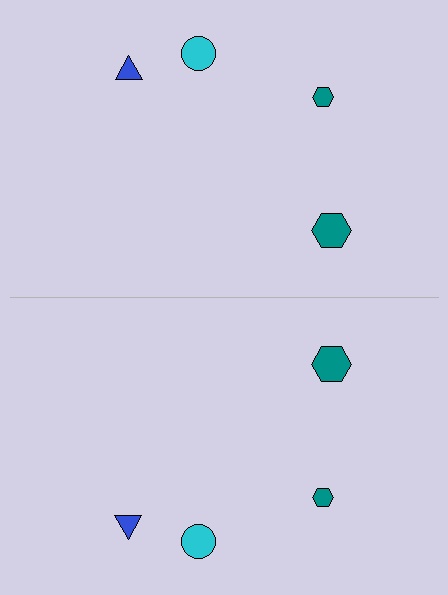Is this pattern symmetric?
Yes, this pattern has bilateral (reflection) symmetry.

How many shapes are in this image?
There are 8 shapes in this image.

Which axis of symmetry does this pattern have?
The pattern has a horizontal axis of symmetry running through the center of the image.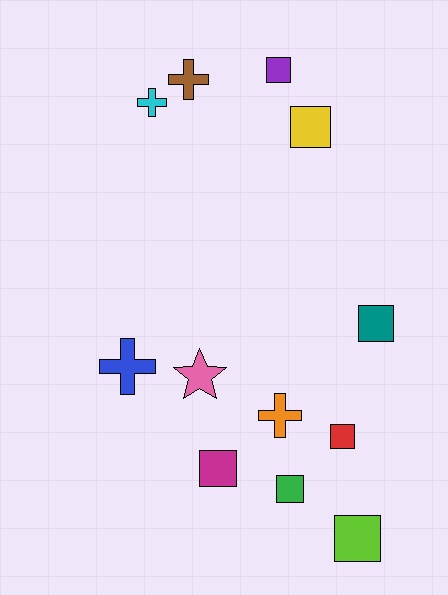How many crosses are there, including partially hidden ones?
There are 4 crosses.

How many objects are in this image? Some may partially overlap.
There are 12 objects.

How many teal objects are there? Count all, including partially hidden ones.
There is 1 teal object.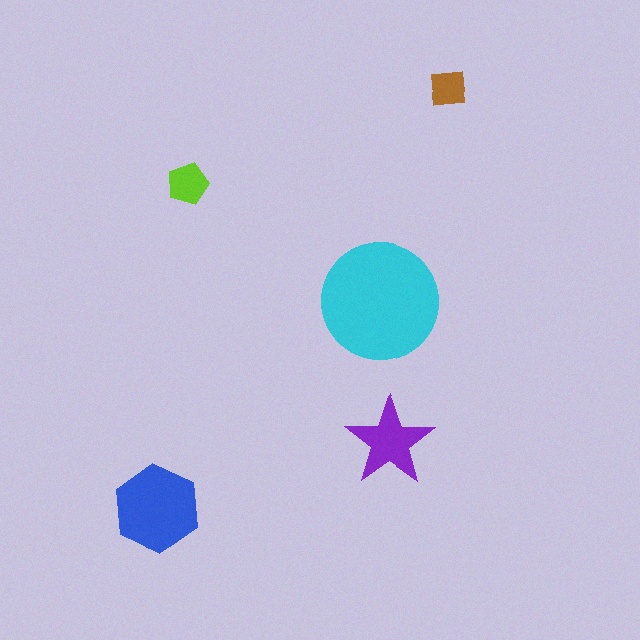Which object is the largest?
The cyan circle.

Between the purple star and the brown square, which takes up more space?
The purple star.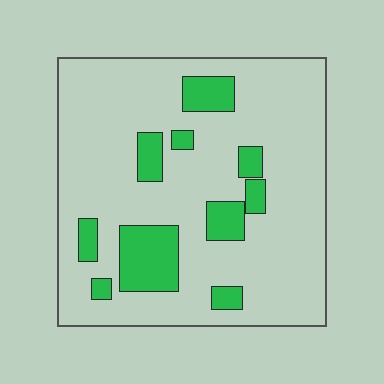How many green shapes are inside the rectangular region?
10.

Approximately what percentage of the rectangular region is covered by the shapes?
Approximately 20%.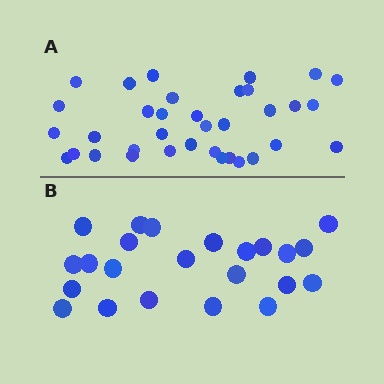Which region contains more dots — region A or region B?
Region A (the top region) has more dots.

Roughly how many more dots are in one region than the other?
Region A has roughly 12 or so more dots than region B.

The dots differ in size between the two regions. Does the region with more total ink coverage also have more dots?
No. Region B has more total ink coverage because its dots are larger, but region A actually contains more individual dots. Total area can be misleading — the number of items is what matters here.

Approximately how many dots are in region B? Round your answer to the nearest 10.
About 20 dots. (The exact count is 23, which rounds to 20.)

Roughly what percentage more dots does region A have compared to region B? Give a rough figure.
About 50% more.